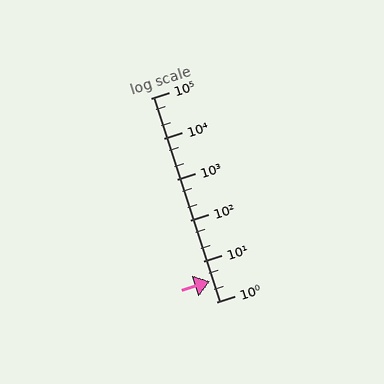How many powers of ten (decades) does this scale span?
The scale spans 5 decades, from 1 to 100000.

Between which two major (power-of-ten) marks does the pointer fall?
The pointer is between 1 and 10.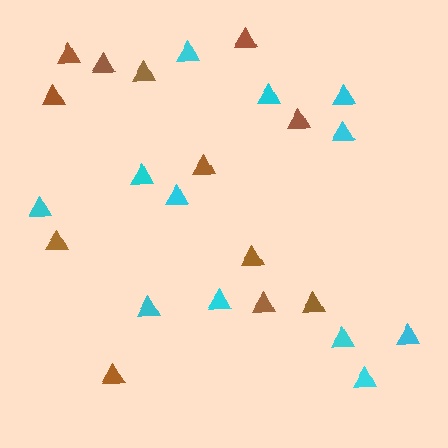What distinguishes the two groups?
There are 2 groups: one group of brown triangles (12) and one group of cyan triangles (12).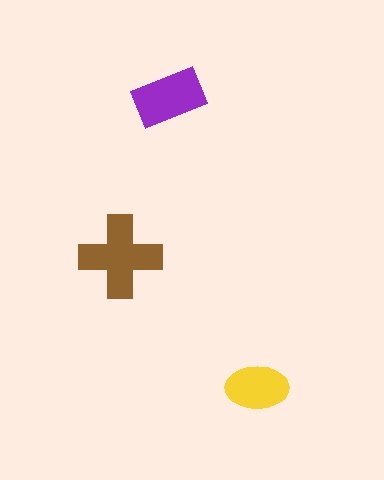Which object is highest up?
The purple rectangle is topmost.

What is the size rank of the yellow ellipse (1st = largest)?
3rd.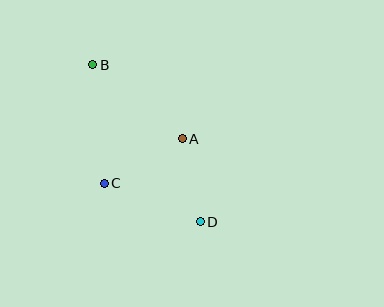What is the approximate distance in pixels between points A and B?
The distance between A and B is approximately 116 pixels.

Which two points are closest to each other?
Points A and D are closest to each other.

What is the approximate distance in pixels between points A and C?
The distance between A and C is approximately 90 pixels.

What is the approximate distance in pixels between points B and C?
The distance between B and C is approximately 119 pixels.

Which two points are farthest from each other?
Points B and D are farthest from each other.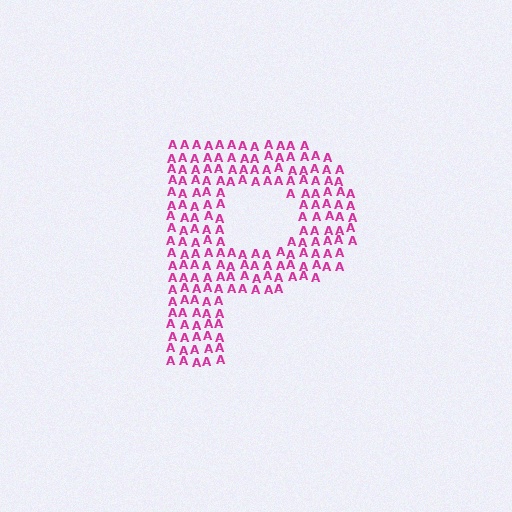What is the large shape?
The large shape is the letter P.